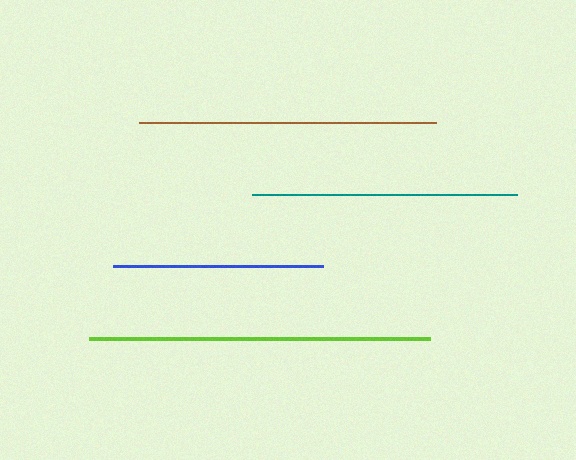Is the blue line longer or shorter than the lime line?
The lime line is longer than the blue line.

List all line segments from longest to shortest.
From longest to shortest: lime, brown, teal, blue.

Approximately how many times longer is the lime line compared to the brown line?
The lime line is approximately 1.1 times the length of the brown line.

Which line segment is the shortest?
The blue line is the shortest at approximately 210 pixels.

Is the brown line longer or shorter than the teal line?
The brown line is longer than the teal line.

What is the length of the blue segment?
The blue segment is approximately 210 pixels long.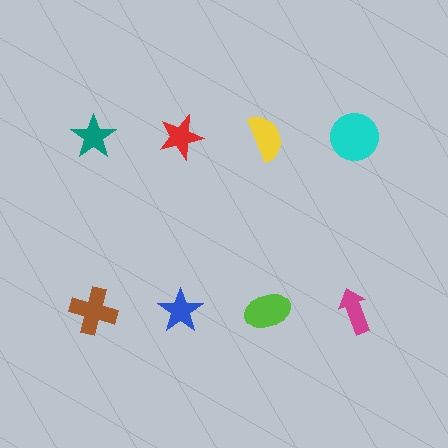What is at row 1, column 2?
A red star.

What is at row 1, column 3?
A yellow semicircle.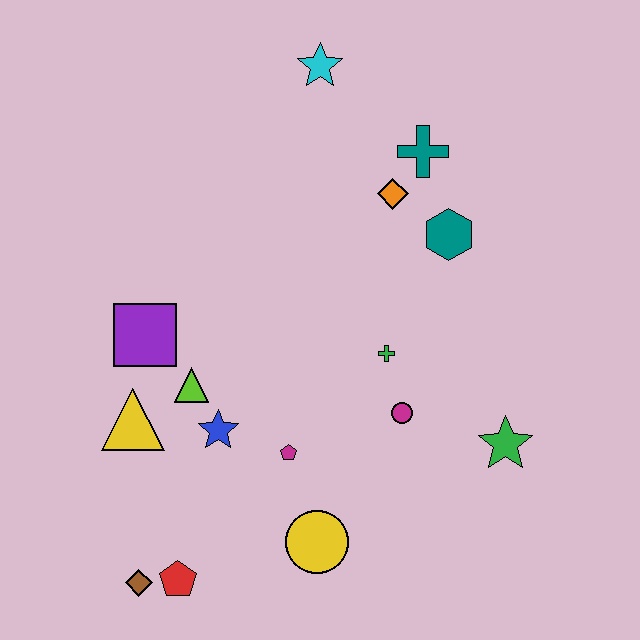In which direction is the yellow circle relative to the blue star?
The yellow circle is below the blue star.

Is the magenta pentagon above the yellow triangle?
No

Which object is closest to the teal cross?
The orange diamond is closest to the teal cross.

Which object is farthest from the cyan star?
The brown diamond is farthest from the cyan star.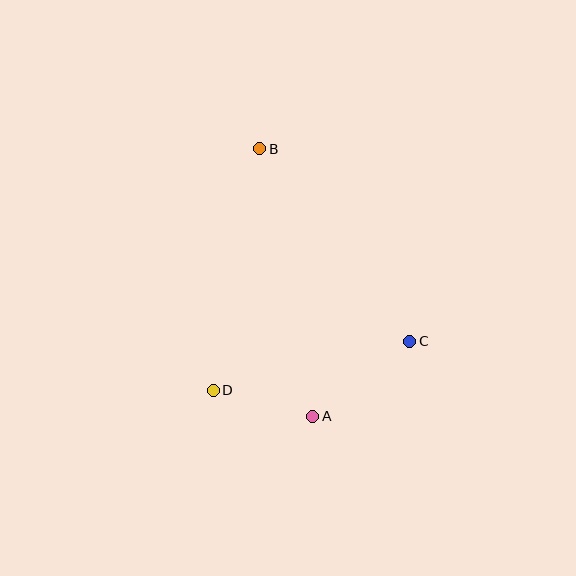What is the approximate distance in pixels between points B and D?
The distance between B and D is approximately 246 pixels.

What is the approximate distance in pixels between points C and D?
The distance between C and D is approximately 202 pixels.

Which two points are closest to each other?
Points A and D are closest to each other.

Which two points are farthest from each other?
Points A and B are farthest from each other.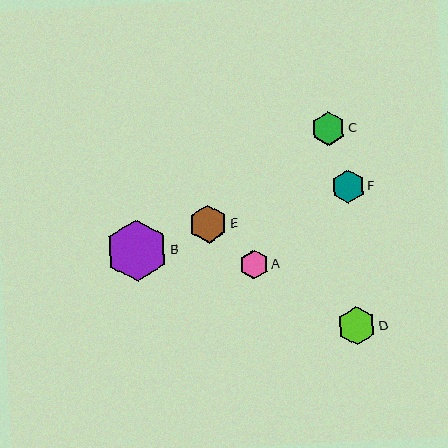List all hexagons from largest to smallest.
From largest to smallest: B, D, E, C, F, A.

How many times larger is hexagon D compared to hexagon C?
Hexagon D is approximately 1.1 times the size of hexagon C.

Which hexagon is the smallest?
Hexagon A is the smallest with a size of approximately 29 pixels.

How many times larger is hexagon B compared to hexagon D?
Hexagon B is approximately 1.6 times the size of hexagon D.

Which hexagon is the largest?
Hexagon B is the largest with a size of approximately 62 pixels.